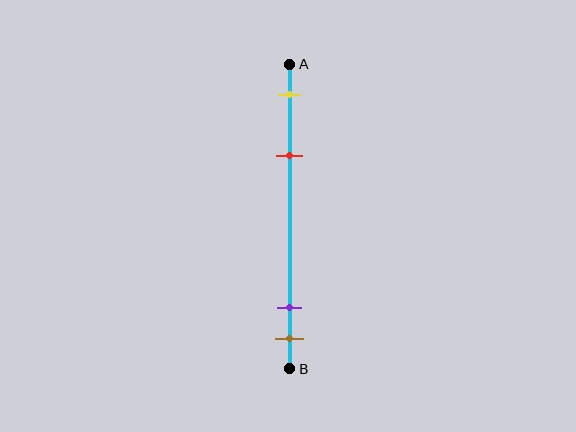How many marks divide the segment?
There are 4 marks dividing the segment.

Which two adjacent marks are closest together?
The purple and brown marks are the closest adjacent pair.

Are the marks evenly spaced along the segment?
No, the marks are not evenly spaced.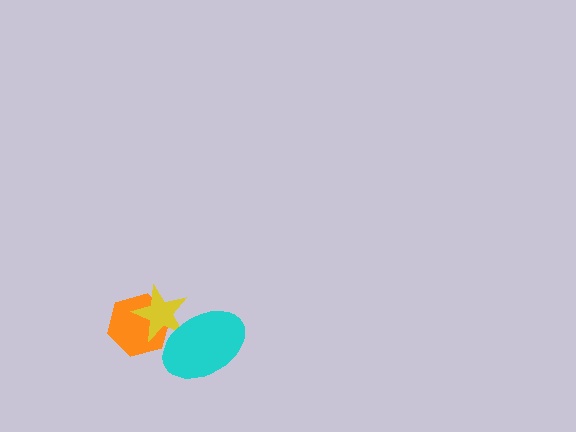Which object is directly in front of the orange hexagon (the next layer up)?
The yellow star is directly in front of the orange hexagon.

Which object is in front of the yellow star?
The cyan ellipse is in front of the yellow star.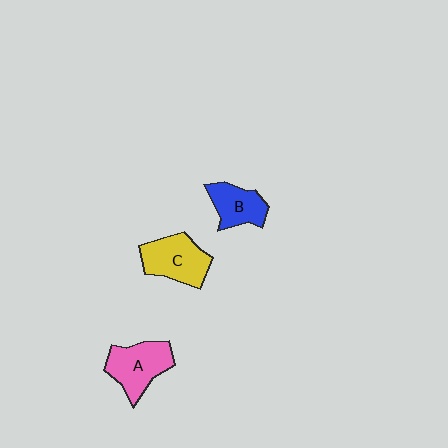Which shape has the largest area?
Shape A (pink).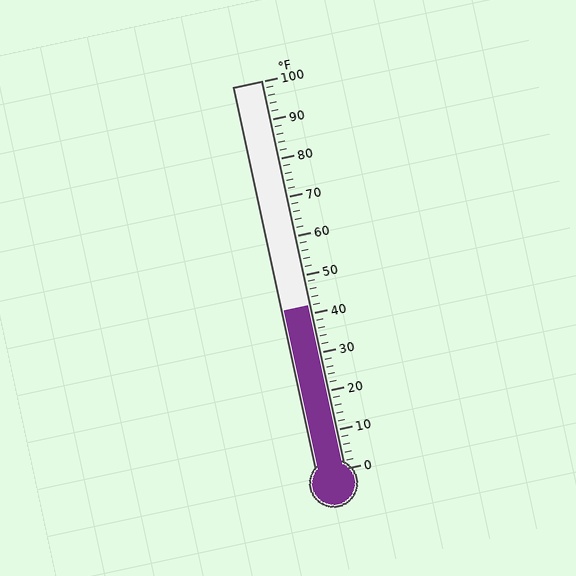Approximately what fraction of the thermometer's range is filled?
The thermometer is filled to approximately 40% of its range.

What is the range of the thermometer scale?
The thermometer scale ranges from 0°F to 100°F.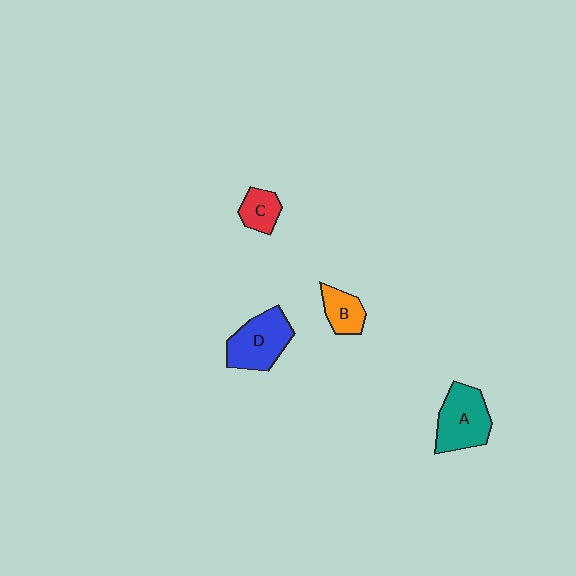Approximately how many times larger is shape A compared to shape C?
Approximately 2.0 times.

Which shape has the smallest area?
Shape C (red).